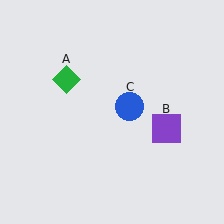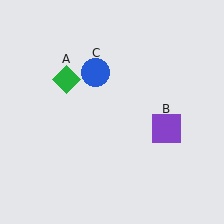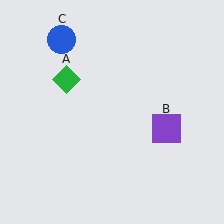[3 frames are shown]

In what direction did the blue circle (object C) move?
The blue circle (object C) moved up and to the left.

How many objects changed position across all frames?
1 object changed position: blue circle (object C).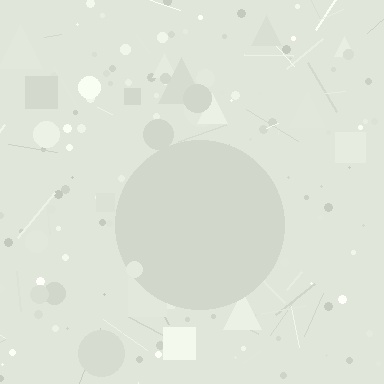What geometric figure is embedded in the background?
A circle is embedded in the background.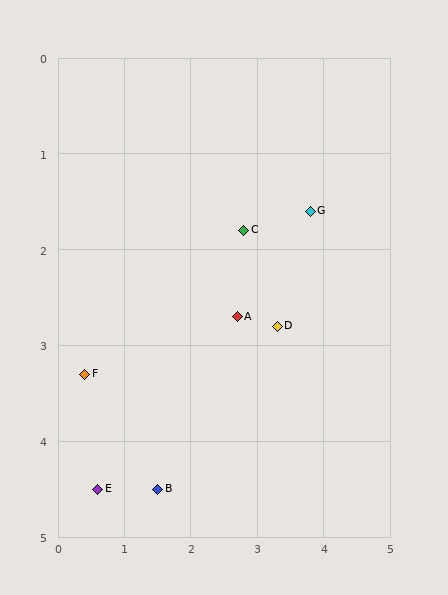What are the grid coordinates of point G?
Point G is at approximately (3.8, 1.6).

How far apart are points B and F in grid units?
Points B and F are about 1.6 grid units apart.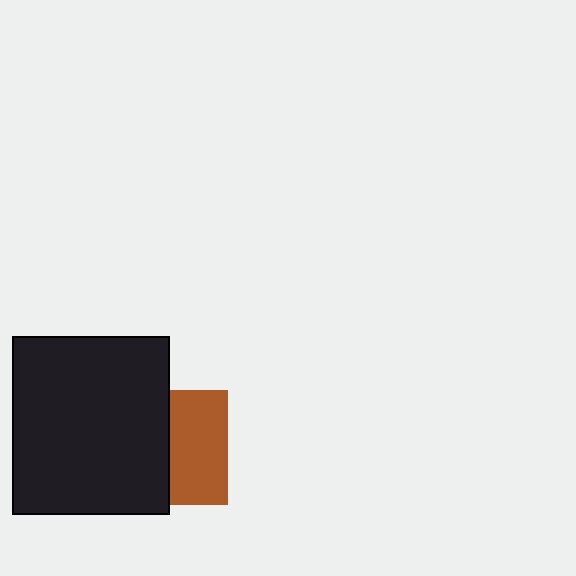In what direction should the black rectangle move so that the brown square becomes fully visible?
The black rectangle should move left. That is the shortest direction to clear the overlap and leave the brown square fully visible.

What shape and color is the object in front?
The object in front is a black rectangle.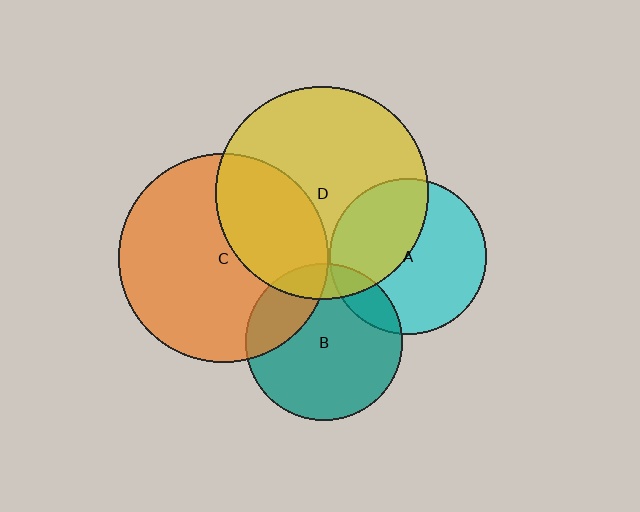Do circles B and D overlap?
Yes.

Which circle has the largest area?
Circle D (yellow).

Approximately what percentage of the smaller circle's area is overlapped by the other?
Approximately 15%.